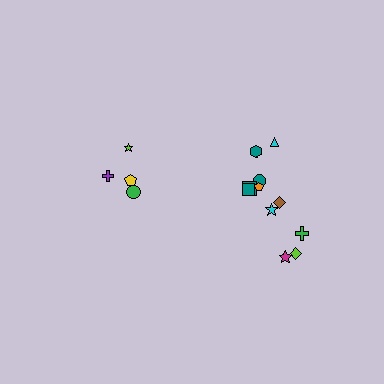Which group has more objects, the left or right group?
The right group.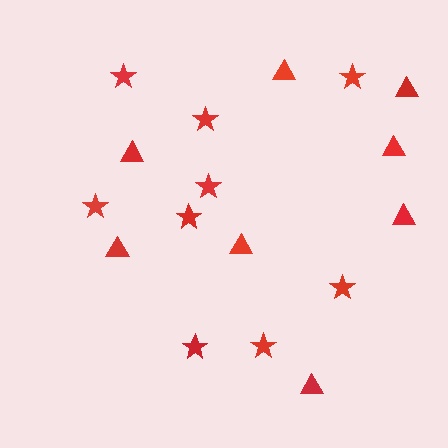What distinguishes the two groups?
There are 2 groups: one group of triangles (8) and one group of stars (9).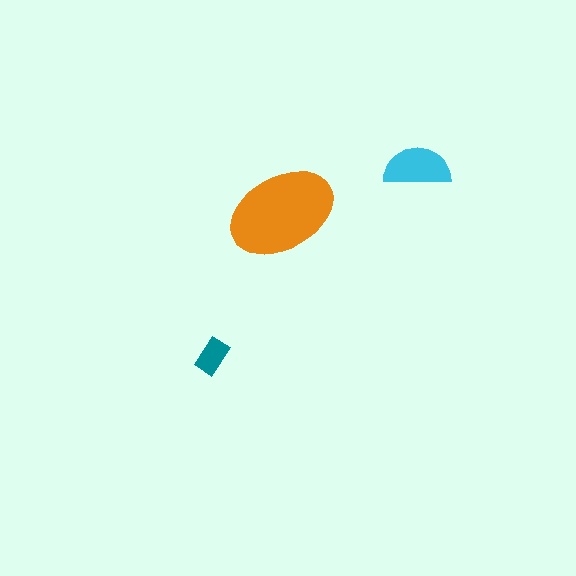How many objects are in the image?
There are 3 objects in the image.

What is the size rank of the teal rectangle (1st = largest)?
3rd.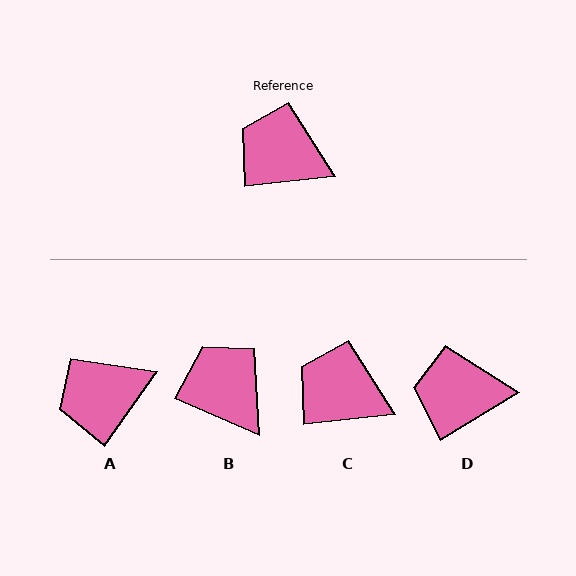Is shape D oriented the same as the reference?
No, it is off by about 24 degrees.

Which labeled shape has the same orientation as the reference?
C.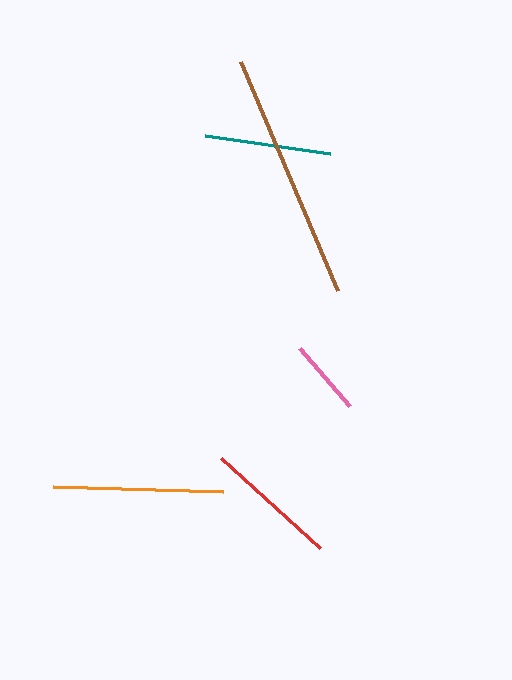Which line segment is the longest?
The brown line is the longest at approximately 249 pixels.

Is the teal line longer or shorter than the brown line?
The brown line is longer than the teal line.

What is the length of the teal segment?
The teal segment is approximately 126 pixels long.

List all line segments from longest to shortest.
From longest to shortest: brown, orange, red, teal, pink.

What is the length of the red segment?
The red segment is approximately 134 pixels long.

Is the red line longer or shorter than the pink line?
The red line is longer than the pink line.